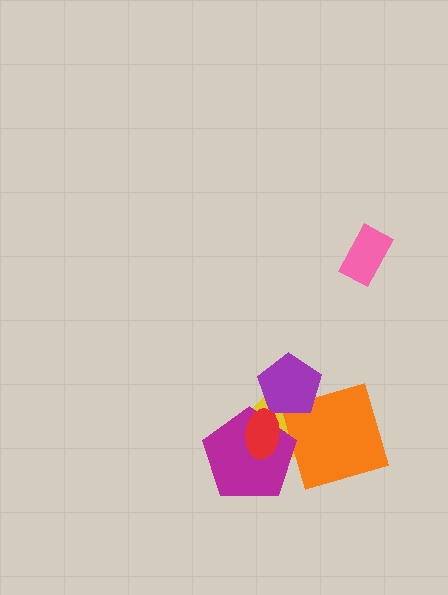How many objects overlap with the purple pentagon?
2 objects overlap with the purple pentagon.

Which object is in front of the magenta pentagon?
The red ellipse is in front of the magenta pentagon.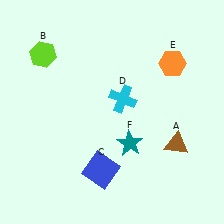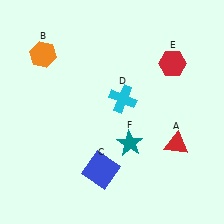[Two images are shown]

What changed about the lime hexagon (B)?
In Image 1, B is lime. In Image 2, it changed to orange.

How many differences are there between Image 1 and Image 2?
There are 3 differences between the two images.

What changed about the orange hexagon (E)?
In Image 1, E is orange. In Image 2, it changed to red.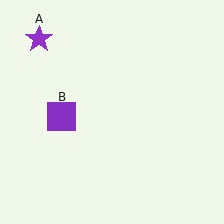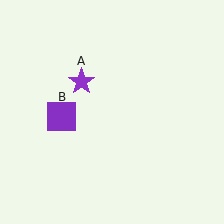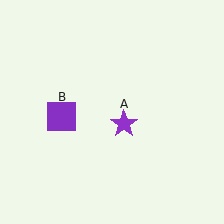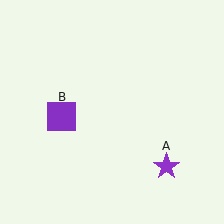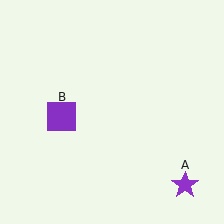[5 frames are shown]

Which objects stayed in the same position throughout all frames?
Purple square (object B) remained stationary.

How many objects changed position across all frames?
1 object changed position: purple star (object A).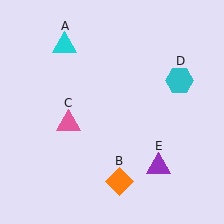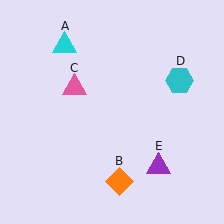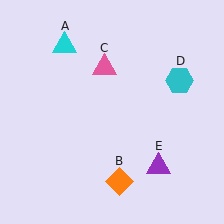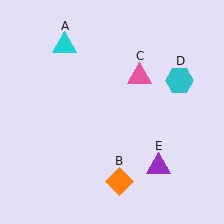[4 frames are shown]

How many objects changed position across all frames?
1 object changed position: pink triangle (object C).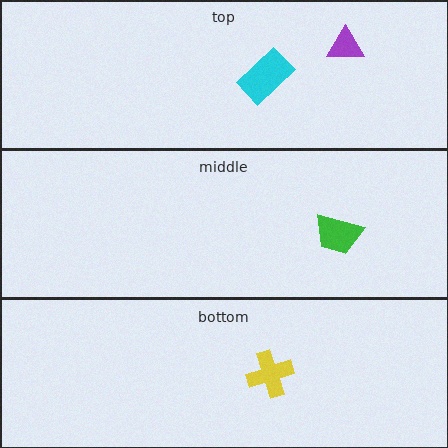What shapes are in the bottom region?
The yellow cross.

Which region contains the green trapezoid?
The middle region.